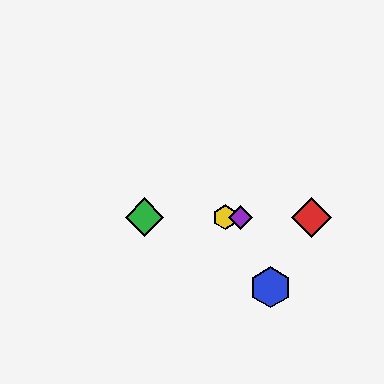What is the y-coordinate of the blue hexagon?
The blue hexagon is at y≈287.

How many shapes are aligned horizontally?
4 shapes (the red diamond, the green diamond, the yellow hexagon, the purple diamond) are aligned horizontally.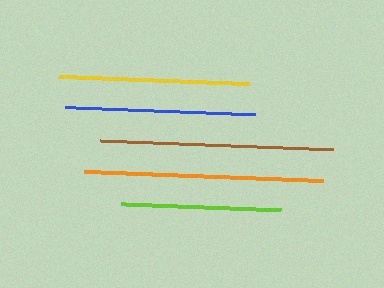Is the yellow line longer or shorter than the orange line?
The orange line is longer than the yellow line.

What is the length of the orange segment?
The orange segment is approximately 239 pixels long.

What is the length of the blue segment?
The blue segment is approximately 190 pixels long.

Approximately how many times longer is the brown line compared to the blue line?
The brown line is approximately 1.2 times the length of the blue line.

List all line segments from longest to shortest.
From longest to shortest: orange, brown, yellow, blue, lime.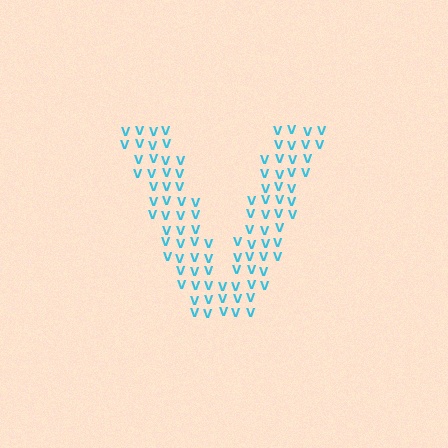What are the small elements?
The small elements are letter V's.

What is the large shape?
The large shape is the letter V.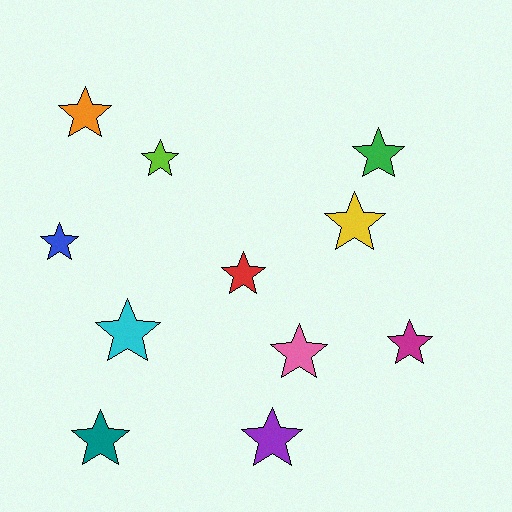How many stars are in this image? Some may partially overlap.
There are 11 stars.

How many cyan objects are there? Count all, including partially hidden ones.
There is 1 cyan object.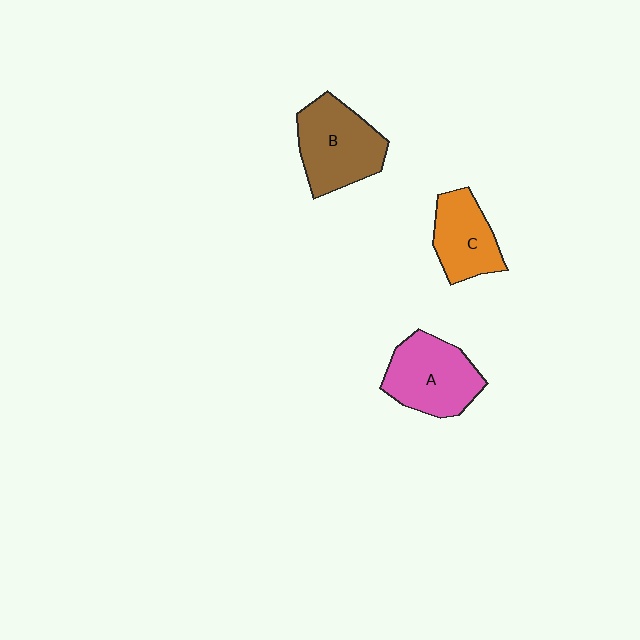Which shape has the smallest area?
Shape C (orange).